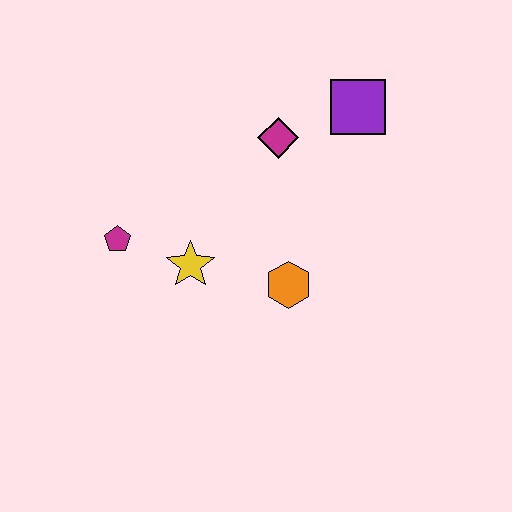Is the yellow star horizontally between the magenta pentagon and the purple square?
Yes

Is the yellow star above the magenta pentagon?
No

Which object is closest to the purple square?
The magenta diamond is closest to the purple square.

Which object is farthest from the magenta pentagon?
The purple square is farthest from the magenta pentagon.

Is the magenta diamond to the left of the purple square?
Yes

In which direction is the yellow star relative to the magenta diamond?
The yellow star is below the magenta diamond.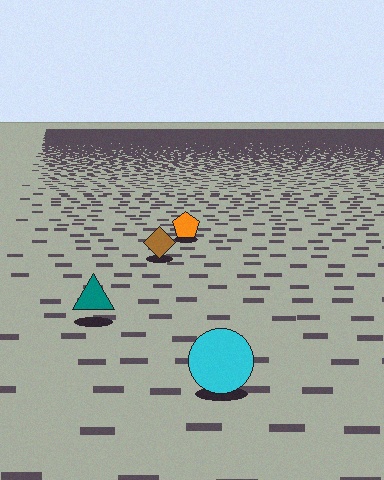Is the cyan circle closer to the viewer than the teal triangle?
Yes. The cyan circle is closer — you can tell from the texture gradient: the ground texture is coarser near it.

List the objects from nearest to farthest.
From nearest to farthest: the cyan circle, the teal triangle, the brown diamond, the orange pentagon.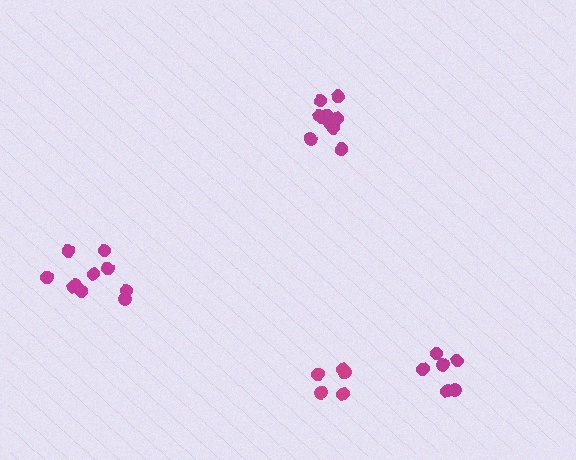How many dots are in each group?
Group 1: 10 dots, Group 2: 10 dots, Group 3: 6 dots, Group 4: 5 dots (31 total).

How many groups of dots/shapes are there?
There are 4 groups.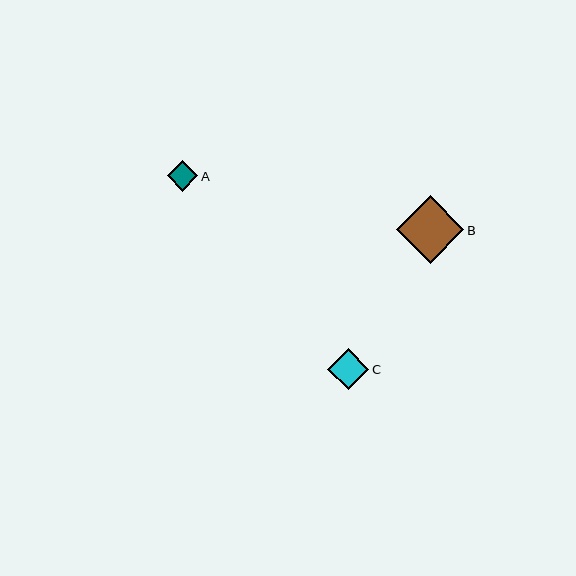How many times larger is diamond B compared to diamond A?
Diamond B is approximately 2.2 times the size of diamond A.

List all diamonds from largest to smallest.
From largest to smallest: B, C, A.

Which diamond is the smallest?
Diamond A is the smallest with a size of approximately 30 pixels.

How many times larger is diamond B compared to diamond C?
Diamond B is approximately 1.6 times the size of diamond C.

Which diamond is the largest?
Diamond B is the largest with a size of approximately 67 pixels.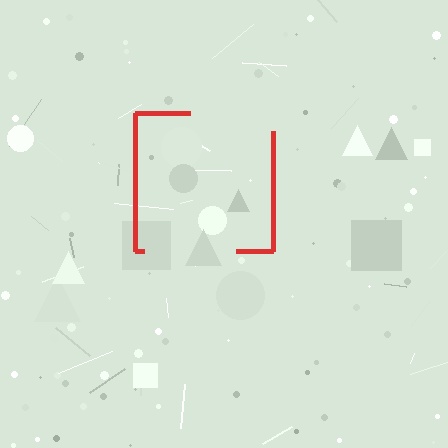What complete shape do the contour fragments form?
The contour fragments form a square.